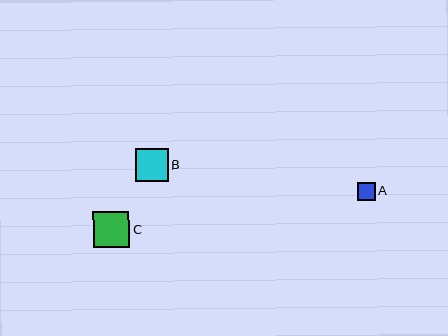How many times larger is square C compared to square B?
Square C is approximately 1.1 times the size of square B.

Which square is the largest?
Square C is the largest with a size of approximately 36 pixels.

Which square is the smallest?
Square A is the smallest with a size of approximately 18 pixels.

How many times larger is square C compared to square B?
Square C is approximately 1.1 times the size of square B.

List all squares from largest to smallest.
From largest to smallest: C, B, A.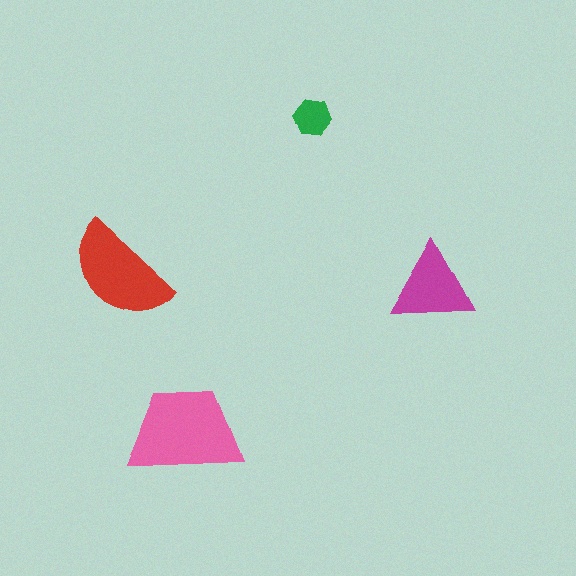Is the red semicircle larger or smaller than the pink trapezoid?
Smaller.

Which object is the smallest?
The green hexagon.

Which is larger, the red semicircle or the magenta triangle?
The red semicircle.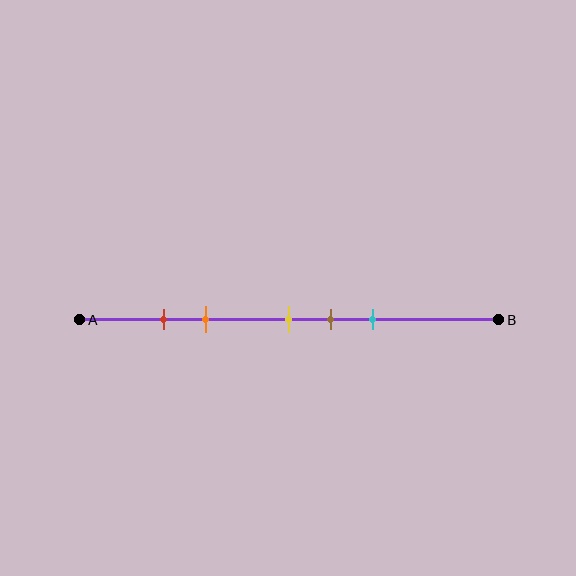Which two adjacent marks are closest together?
The red and orange marks are the closest adjacent pair.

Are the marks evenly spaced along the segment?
No, the marks are not evenly spaced.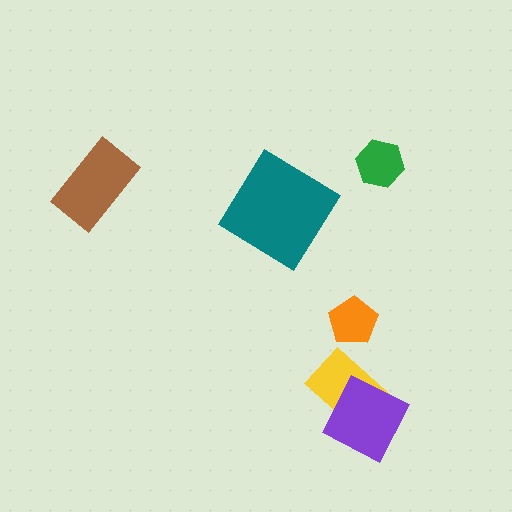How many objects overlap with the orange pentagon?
0 objects overlap with the orange pentagon.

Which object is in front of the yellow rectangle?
The purple diamond is in front of the yellow rectangle.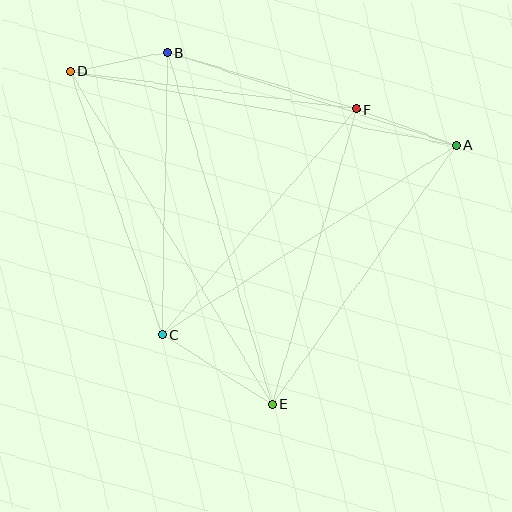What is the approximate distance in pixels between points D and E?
The distance between D and E is approximately 390 pixels.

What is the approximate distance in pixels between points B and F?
The distance between B and F is approximately 198 pixels.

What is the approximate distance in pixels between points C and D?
The distance between C and D is approximately 278 pixels.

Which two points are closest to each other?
Points B and D are closest to each other.